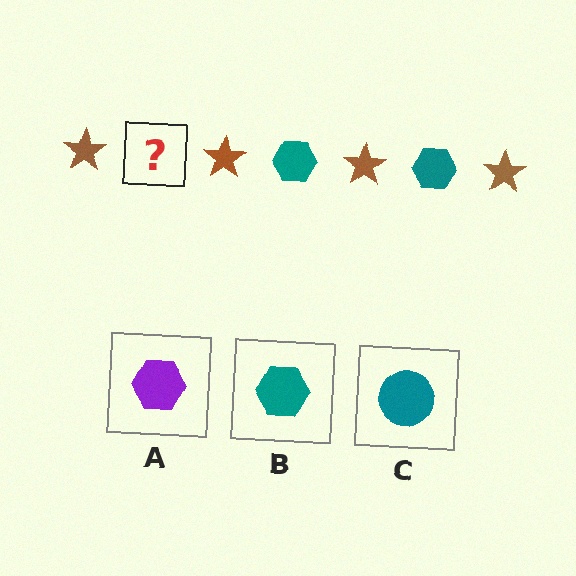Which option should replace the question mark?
Option B.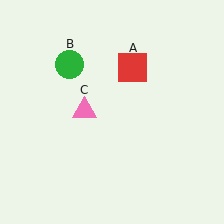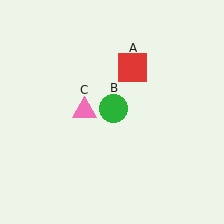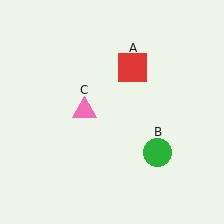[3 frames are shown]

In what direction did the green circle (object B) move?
The green circle (object B) moved down and to the right.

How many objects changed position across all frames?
1 object changed position: green circle (object B).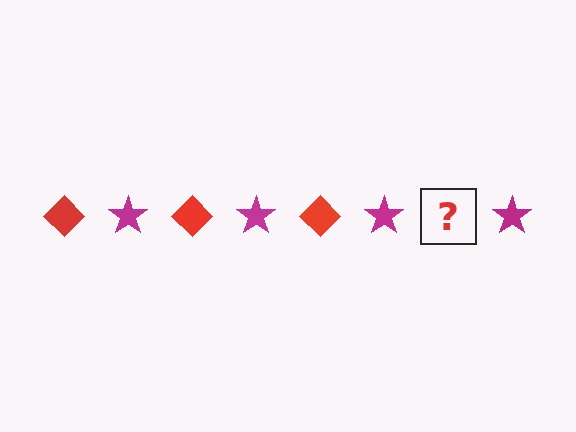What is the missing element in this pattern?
The missing element is a red diamond.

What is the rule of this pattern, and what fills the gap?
The rule is that the pattern alternates between red diamond and magenta star. The gap should be filled with a red diamond.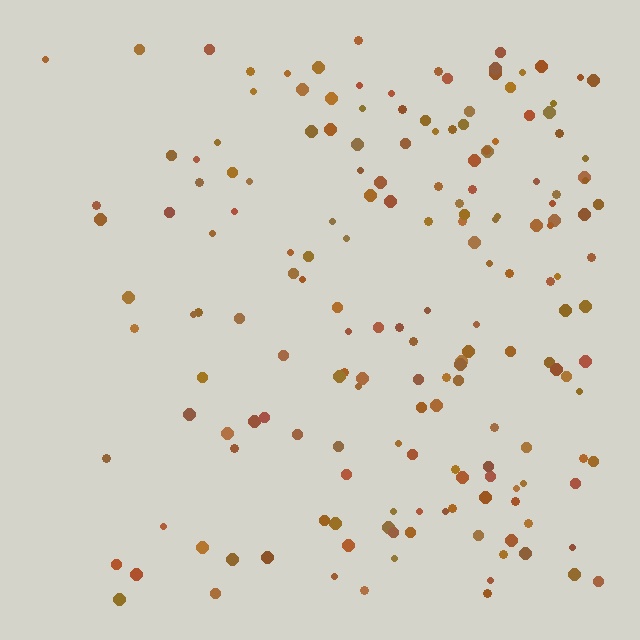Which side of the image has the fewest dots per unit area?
The left.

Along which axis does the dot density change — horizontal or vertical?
Horizontal.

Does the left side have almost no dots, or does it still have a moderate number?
Still a moderate number, just noticeably fewer than the right.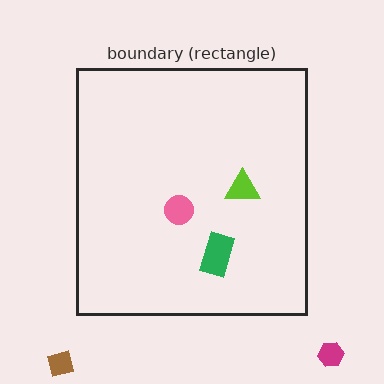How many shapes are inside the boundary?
3 inside, 2 outside.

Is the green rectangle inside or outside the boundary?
Inside.